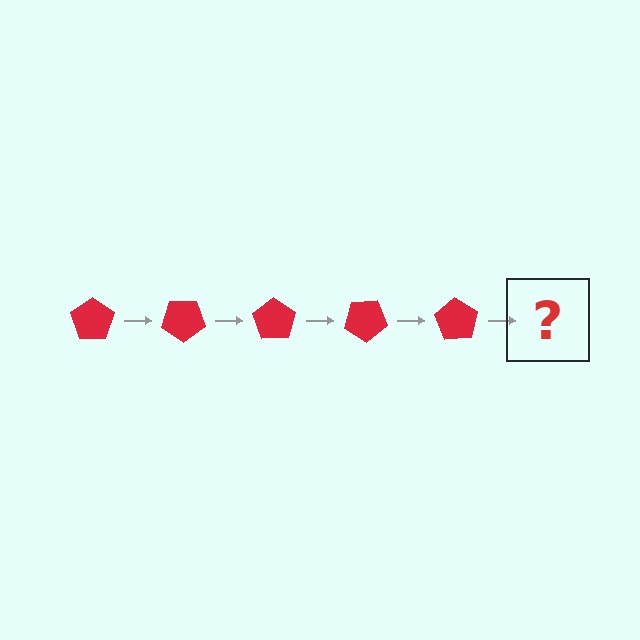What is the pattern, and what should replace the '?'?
The pattern is that the pentagon rotates 35 degrees each step. The '?' should be a red pentagon rotated 175 degrees.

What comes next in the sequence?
The next element should be a red pentagon rotated 175 degrees.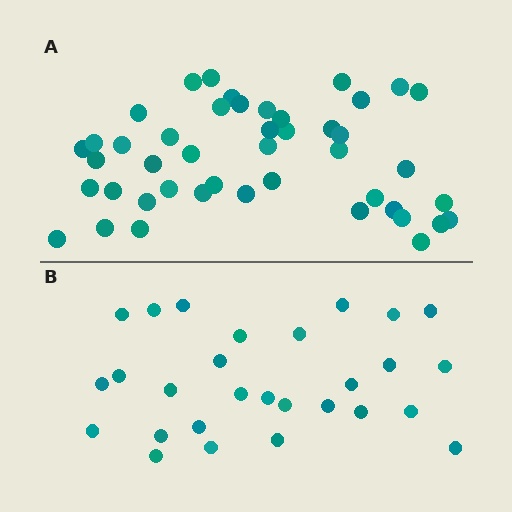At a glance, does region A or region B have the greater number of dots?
Region A (the top region) has more dots.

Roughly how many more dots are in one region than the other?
Region A has approximately 15 more dots than region B.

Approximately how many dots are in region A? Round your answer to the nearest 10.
About 40 dots. (The exact count is 45, which rounds to 40.)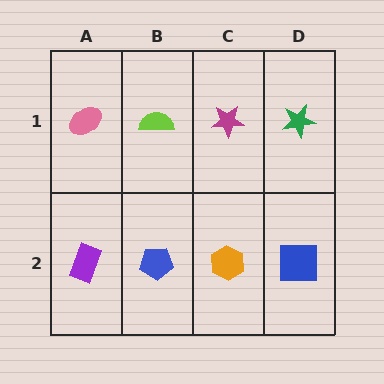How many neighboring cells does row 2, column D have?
2.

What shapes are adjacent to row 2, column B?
A lime semicircle (row 1, column B), a purple rectangle (row 2, column A), an orange hexagon (row 2, column C).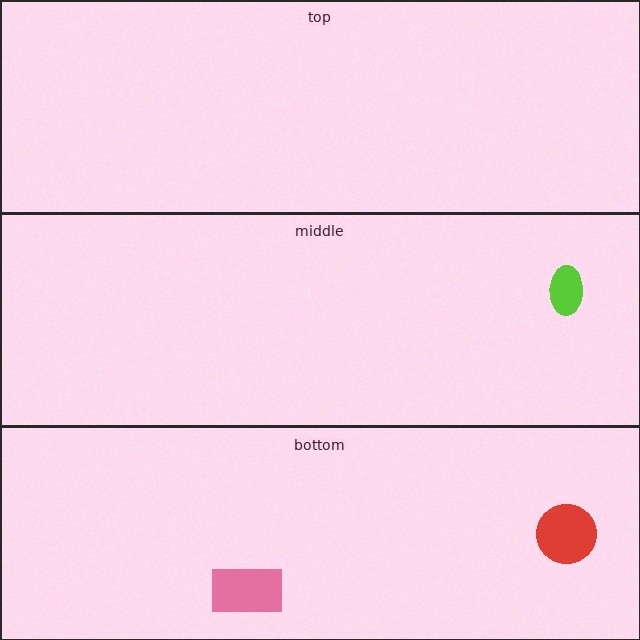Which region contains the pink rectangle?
The bottom region.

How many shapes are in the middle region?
1.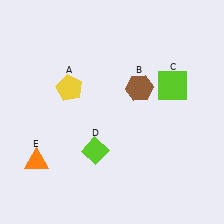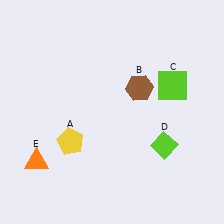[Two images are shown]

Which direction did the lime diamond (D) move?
The lime diamond (D) moved right.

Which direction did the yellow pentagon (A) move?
The yellow pentagon (A) moved down.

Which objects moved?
The objects that moved are: the yellow pentagon (A), the lime diamond (D).